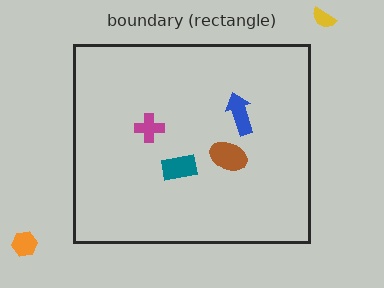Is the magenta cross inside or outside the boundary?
Inside.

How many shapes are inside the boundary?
4 inside, 2 outside.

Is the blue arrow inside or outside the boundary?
Inside.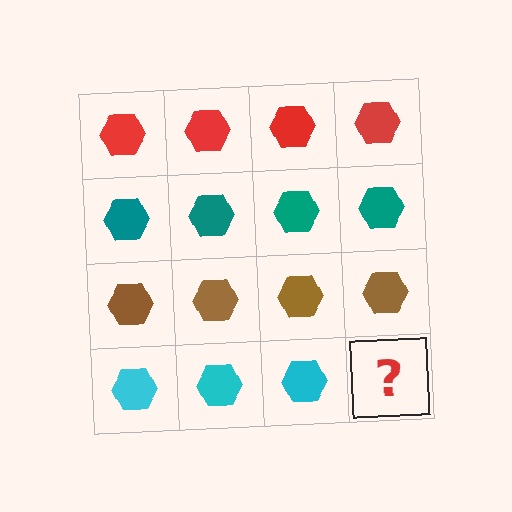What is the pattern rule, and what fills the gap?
The rule is that each row has a consistent color. The gap should be filled with a cyan hexagon.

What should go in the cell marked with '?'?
The missing cell should contain a cyan hexagon.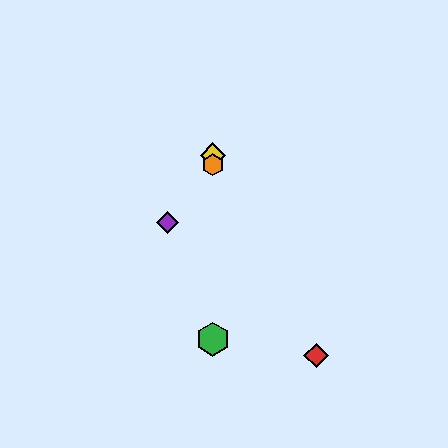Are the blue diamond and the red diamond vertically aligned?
No, the blue diamond is at x≈213 and the red diamond is at x≈316.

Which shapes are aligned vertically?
The blue diamond, the green hexagon, the yellow diamond, the orange hexagon are aligned vertically.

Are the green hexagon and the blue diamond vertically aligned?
Yes, both are at x≈213.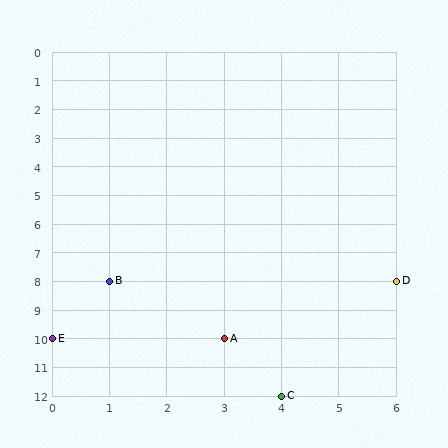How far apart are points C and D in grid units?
Points C and D are 2 columns and 4 rows apart (about 4.5 grid units diagonally).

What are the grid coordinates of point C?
Point C is at grid coordinates (4, 12).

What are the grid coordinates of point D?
Point D is at grid coordinates (6, 8).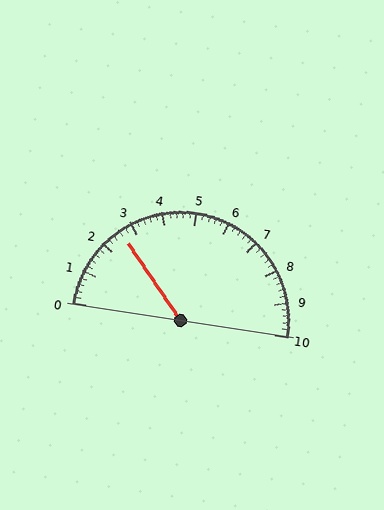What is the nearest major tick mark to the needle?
The nearest major tick mark is 3.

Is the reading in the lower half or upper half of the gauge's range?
The reading is in the lower half of the range (0 to 10).